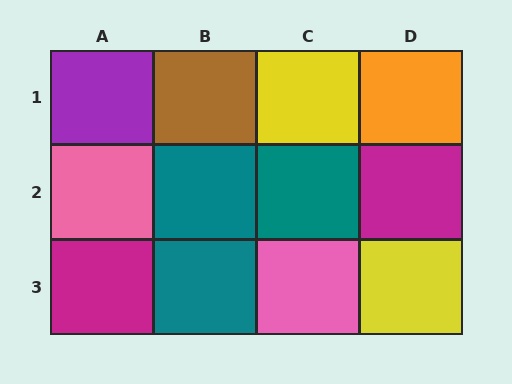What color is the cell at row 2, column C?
Teal.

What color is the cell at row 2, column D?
Magenta.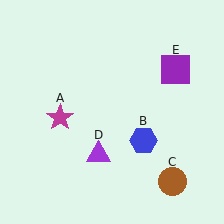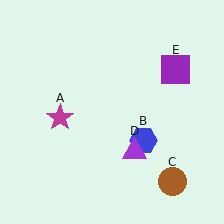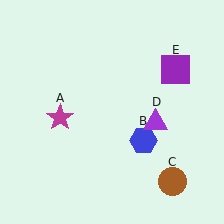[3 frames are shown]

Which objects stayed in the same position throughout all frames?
Magenta star (object A) and blue hexagon (object B) and brown circle (object C) and purple square (object E) remained stationary.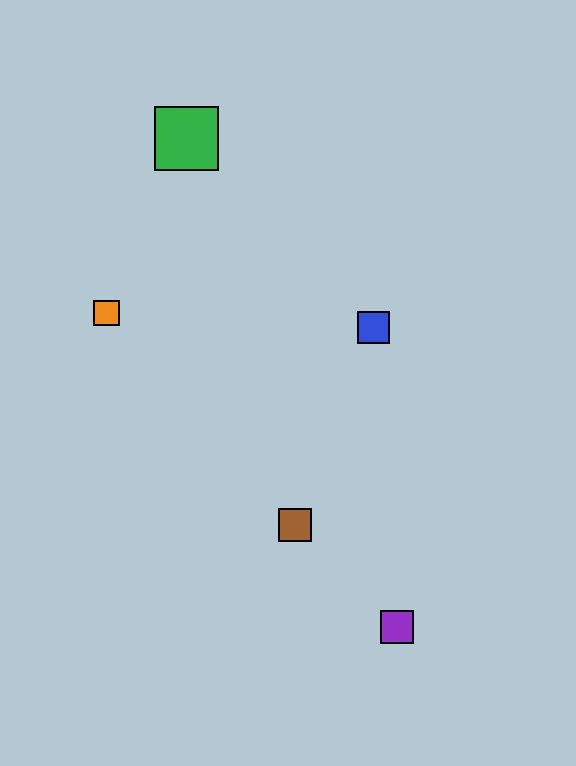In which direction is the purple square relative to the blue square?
The purple square is below the blue square.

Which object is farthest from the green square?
The purple square is farthest from the green square.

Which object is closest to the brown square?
The purple square is closest to the brown square.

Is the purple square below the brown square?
Yes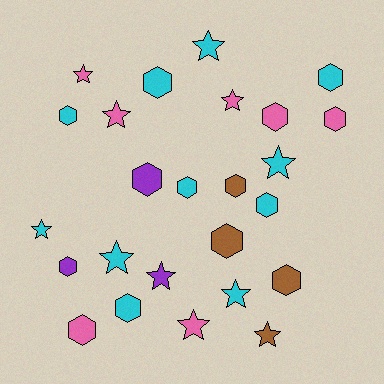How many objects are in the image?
There are 25 objects.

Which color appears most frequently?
Cyan, with 11 objects.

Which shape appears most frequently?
Hexagon, with 14 objects.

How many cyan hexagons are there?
There are 6 cyan hexagons.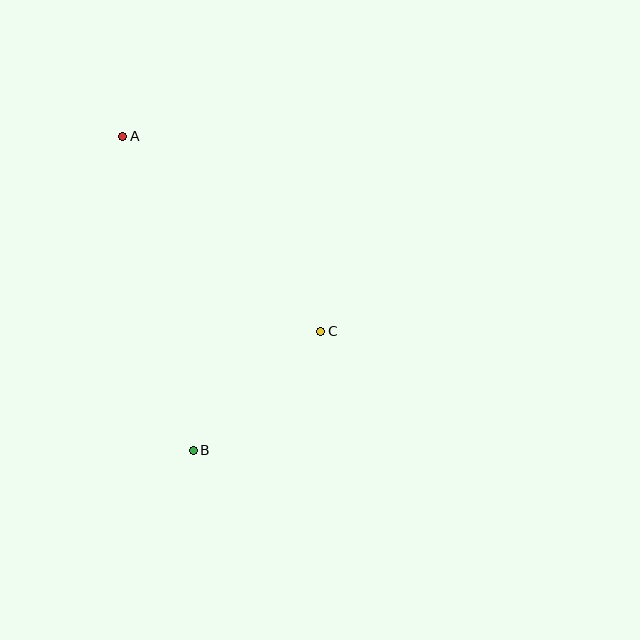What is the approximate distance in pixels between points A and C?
The distance between A and C is approximately 278 pixels.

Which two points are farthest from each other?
Points A and B are farthest from each other.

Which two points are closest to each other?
Points B and C are closest to each other.